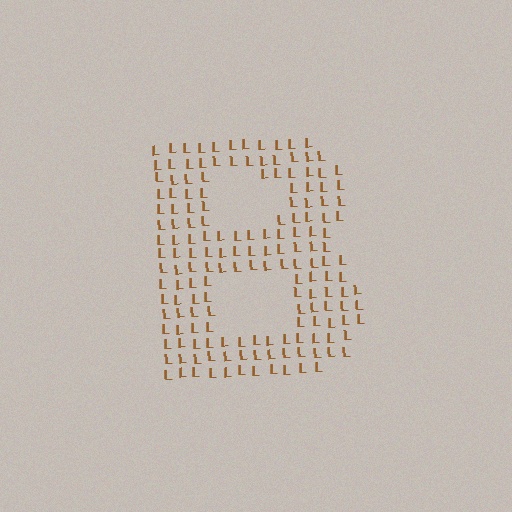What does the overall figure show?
The overall figure shows the letter B.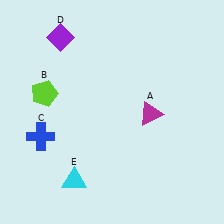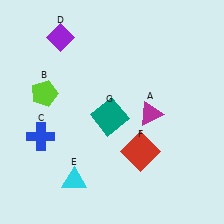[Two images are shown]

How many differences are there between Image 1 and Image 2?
There are 2 differences between the two images.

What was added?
A red square (F), a teal square (G) were added in Image 2.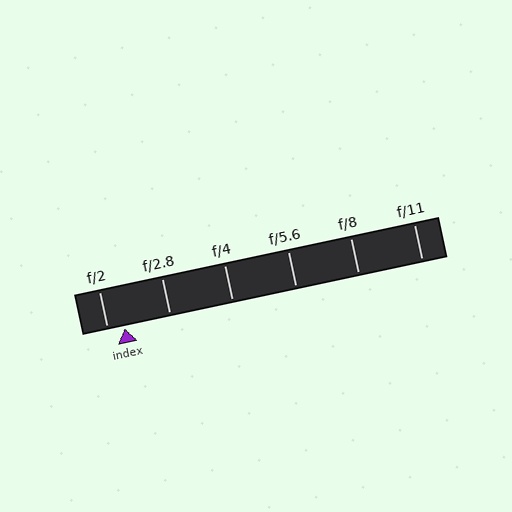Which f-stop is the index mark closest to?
The index mark is closest to f/2.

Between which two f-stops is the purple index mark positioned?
The index mark is between f/2 and f/2.8.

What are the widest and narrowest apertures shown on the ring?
The widest aperture shown is f/2 and the narrowest is f/11.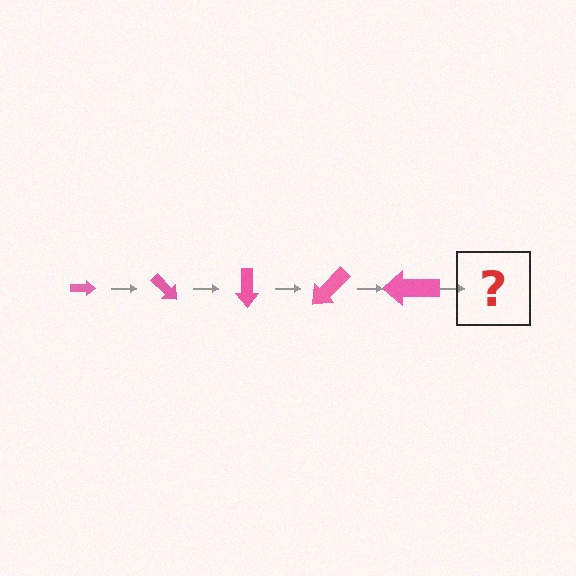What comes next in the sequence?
The next element should be an arrow, larger than the previous one and rotated 225 degrees from the start.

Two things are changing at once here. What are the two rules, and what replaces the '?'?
The two rules are that the arrow grows larger each step and it rotates 45 degrees each step. The '?' should be an arrow, larger than the previous one and rotated 225 degrees from the start.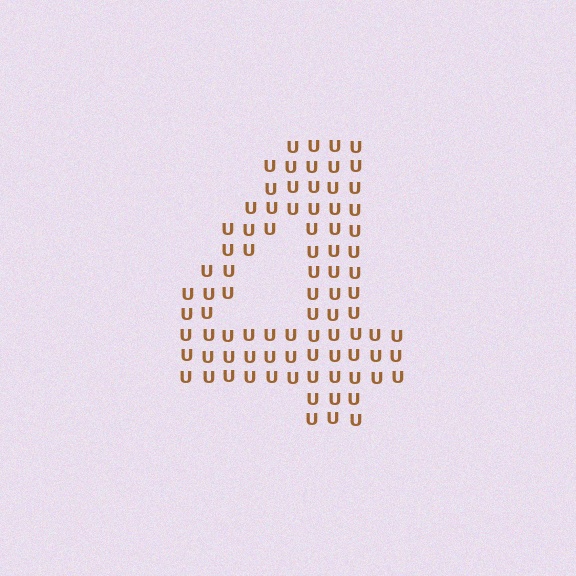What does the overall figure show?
The overall figure shows the digit 4.